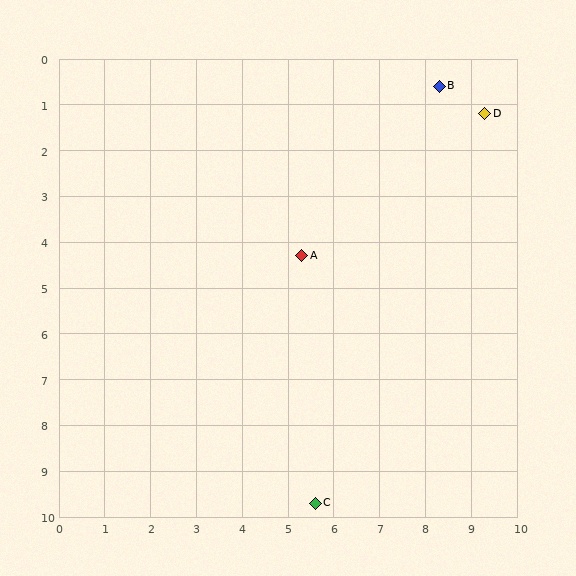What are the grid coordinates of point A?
Point A is at approximately (5.3, 4.3).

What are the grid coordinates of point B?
Point B is at approximately (8.3, 0.6).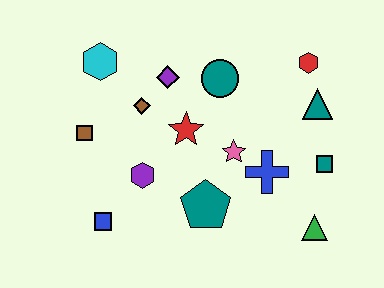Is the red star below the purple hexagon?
No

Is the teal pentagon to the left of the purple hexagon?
No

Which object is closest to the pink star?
The blue cross is closest to the pink star.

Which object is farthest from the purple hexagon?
The red hexagon is farthest from the purple hexagon.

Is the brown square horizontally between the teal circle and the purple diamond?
No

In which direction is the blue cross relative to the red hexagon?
The blue cross is below the red hexagon.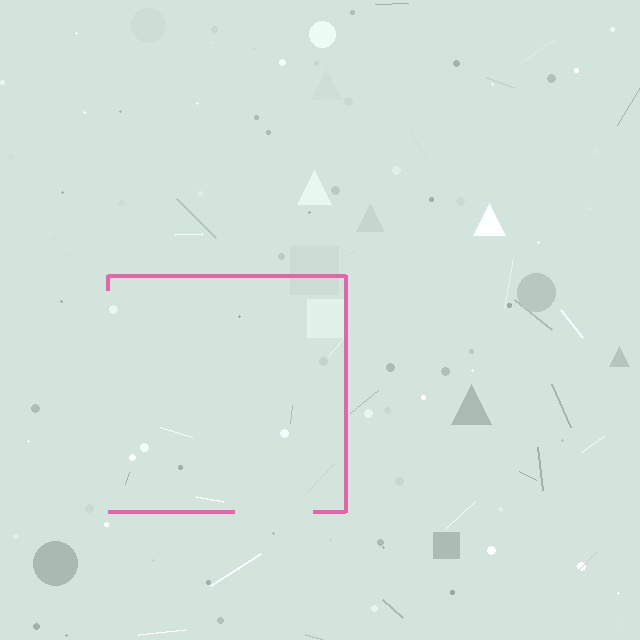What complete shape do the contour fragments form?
The contour fragments form a square.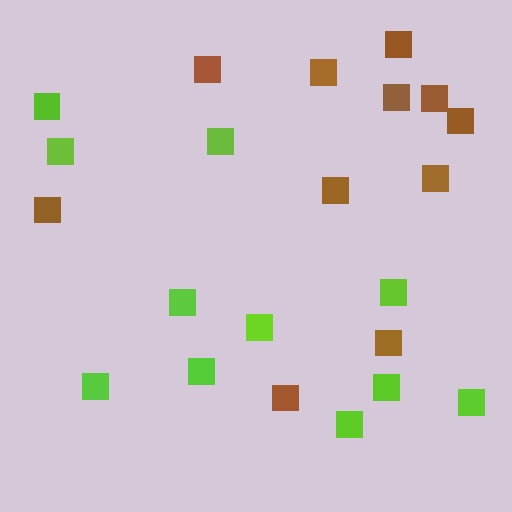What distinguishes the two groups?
There are 2 groups: one group of brown squares (11) and one group of lime squares (11).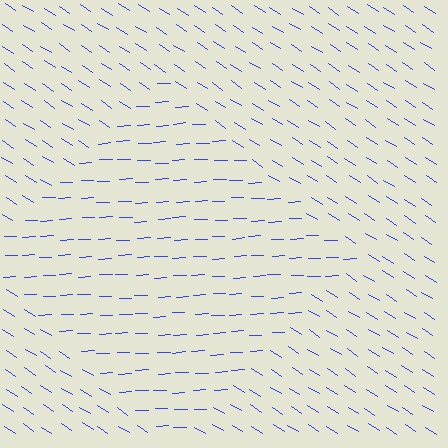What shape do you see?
I see a diamond.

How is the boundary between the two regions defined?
The boundary is defined purely by a change in line orientation (approximately 36 degrees difference). All lines are the same color and thickness.